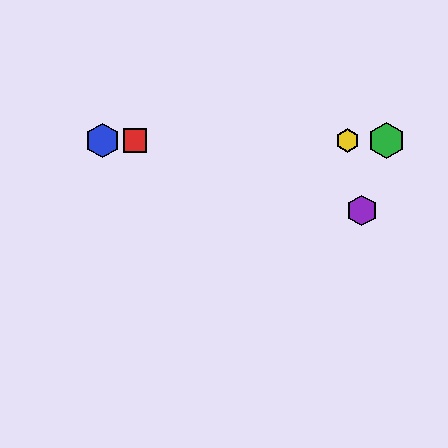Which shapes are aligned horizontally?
The red square, the blue hexagon, the green hexagon, the yellow hexagon are aligned horizontally.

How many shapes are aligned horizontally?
4 shapes (the red square, the blue hexagon, the green hexagon, the yellow hexagon) are aligned horizontally.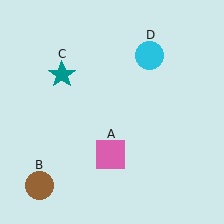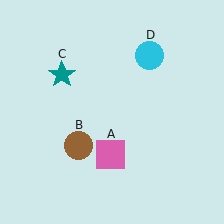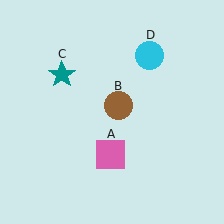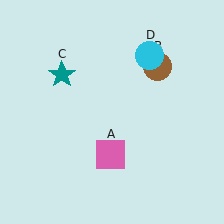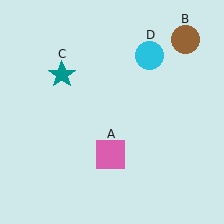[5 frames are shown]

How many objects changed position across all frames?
1 object changed position: brown circle (object B).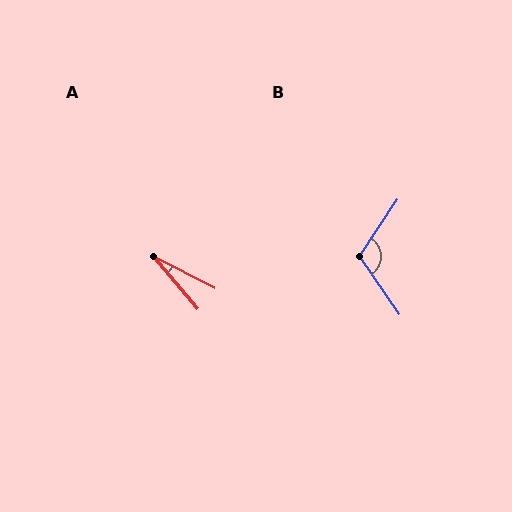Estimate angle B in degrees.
Approximately 112 degrees.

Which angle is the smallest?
A, at approximately 23 degrees.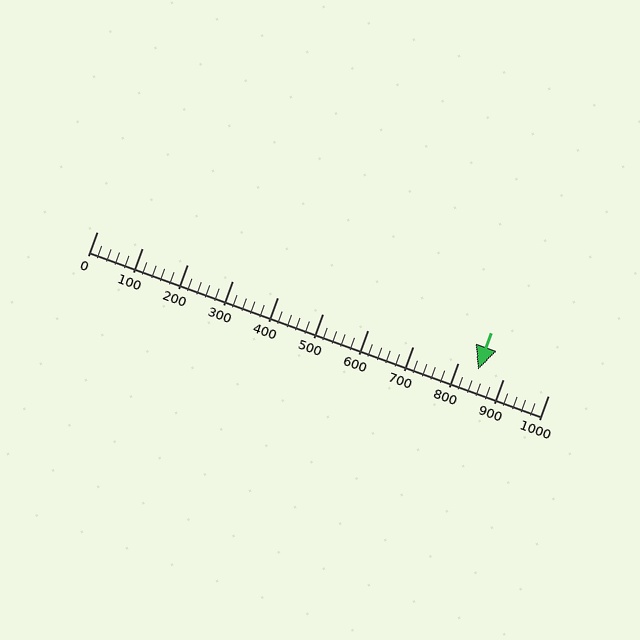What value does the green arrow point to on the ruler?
The green arrow points to approximately 845.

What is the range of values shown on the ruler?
The ruler shows values from 0 to 1000.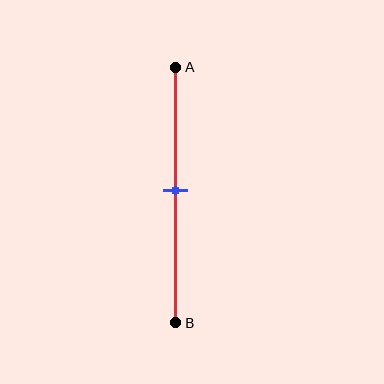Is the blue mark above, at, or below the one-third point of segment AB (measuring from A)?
The blue mark is below the one-third point of segment AB.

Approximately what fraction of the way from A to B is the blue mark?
The blue mark is approximately 50% of the way from A to B.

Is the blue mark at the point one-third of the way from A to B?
No, the mark is at about 50% from A, not at the 33% one-third point.